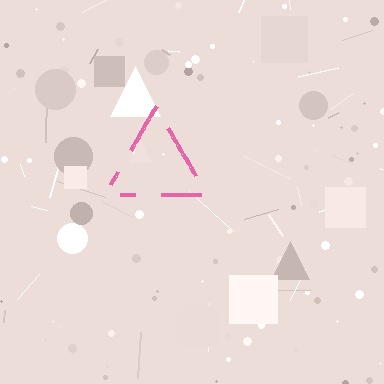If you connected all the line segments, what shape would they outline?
They would outline a triangle.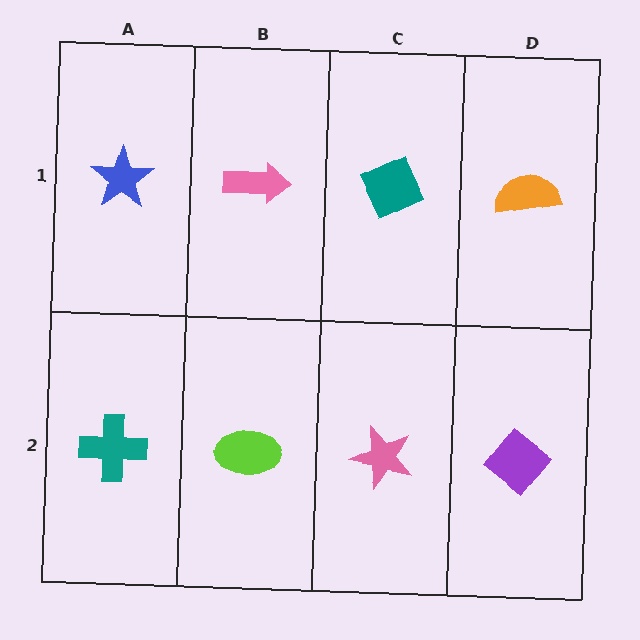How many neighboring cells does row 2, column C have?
3.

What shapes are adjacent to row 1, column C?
A pink star (row 2, column C), a pink arrow (row 1, column B), an orange semicircle (row 1, column D).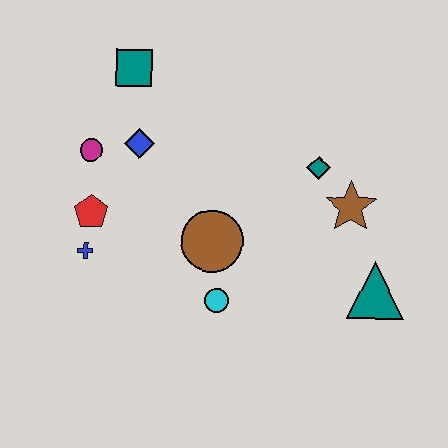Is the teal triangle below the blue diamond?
Yes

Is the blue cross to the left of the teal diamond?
Yes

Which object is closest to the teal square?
The blue diamond is closest to the teal square.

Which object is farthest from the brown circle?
The teal square is farthest from the brown circle.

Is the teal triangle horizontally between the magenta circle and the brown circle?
No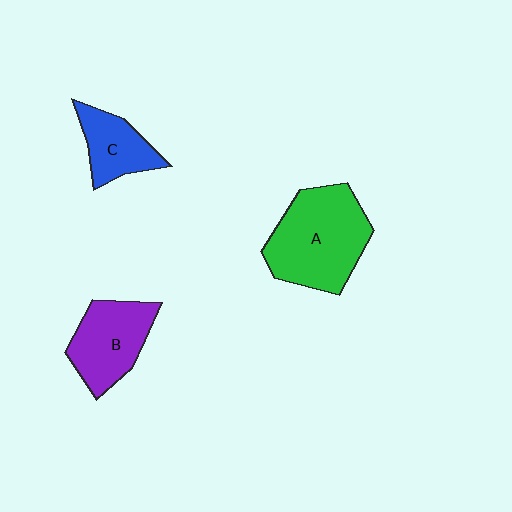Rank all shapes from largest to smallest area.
From largest to smallest: A (green), B (purple), C (blue).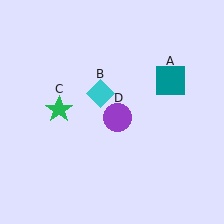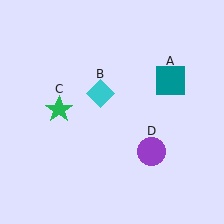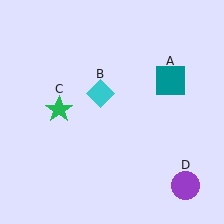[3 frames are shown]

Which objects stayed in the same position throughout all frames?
Teal square (object A) and cyan diamond (object B) and green star (object C) remained stationary.